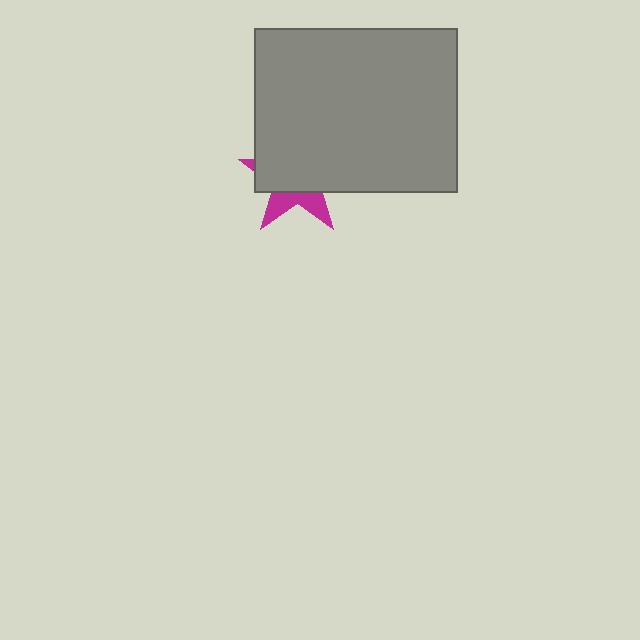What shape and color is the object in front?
The object in front is a gray rectangle.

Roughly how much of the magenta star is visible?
A small part of it is visible (roughly 31%).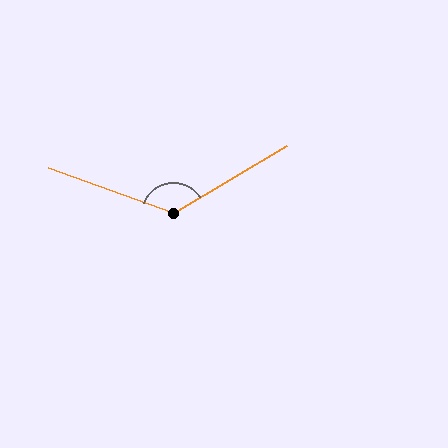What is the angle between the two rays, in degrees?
Approximately 129 degrees.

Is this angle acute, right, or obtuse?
It is obtuse.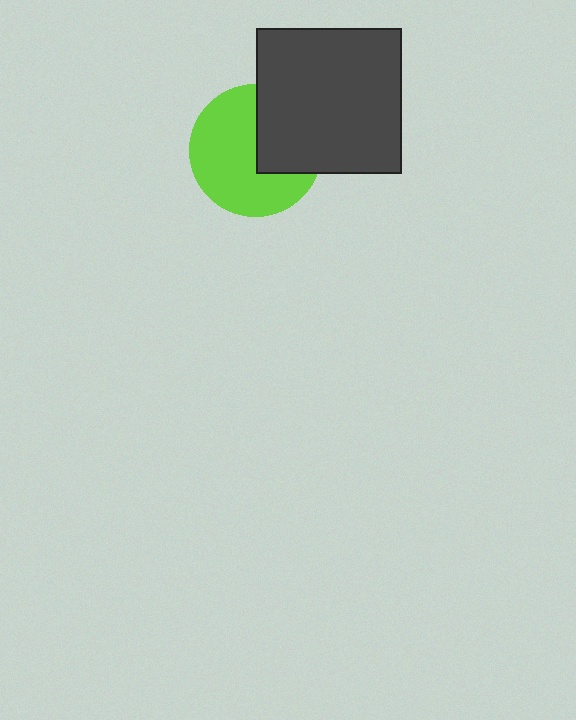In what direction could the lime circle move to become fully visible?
The lime circle could move left. That would shift it out from behind the dark gray square entirely.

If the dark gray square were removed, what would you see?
You would see the complete lime circle.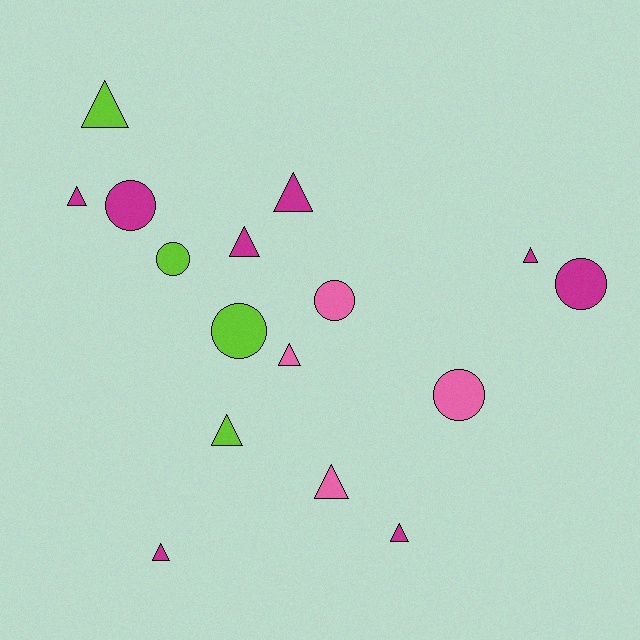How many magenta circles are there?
There are 2 magenta circles.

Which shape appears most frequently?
Triangle, with 10 objects.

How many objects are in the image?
There are 16 objects.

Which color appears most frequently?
Magenta, with 8 objects.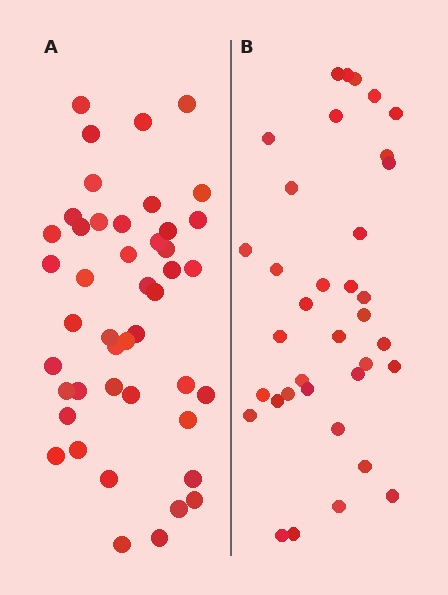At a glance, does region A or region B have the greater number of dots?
Region A (the left region) has more dots.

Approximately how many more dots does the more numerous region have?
Region A has roughly 8 or so more dots than region B.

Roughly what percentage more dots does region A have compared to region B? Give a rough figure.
About 25% more.